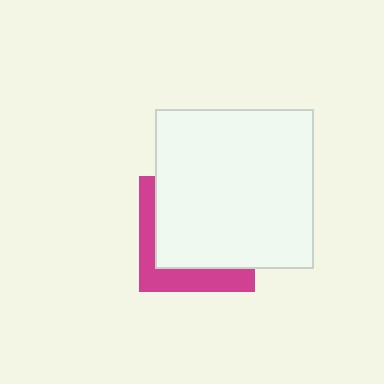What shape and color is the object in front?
The object in front is a white square.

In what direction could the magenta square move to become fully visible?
The magenta square could move toward the lower-left. That would shift it out from behind the white square entirely.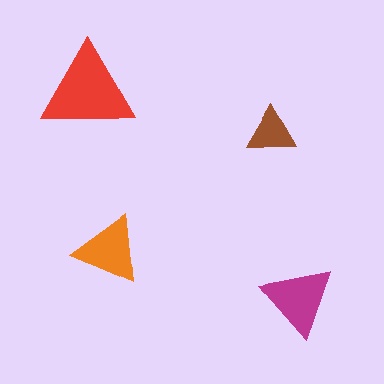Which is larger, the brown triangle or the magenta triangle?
The magenta one.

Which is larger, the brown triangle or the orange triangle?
The orange one.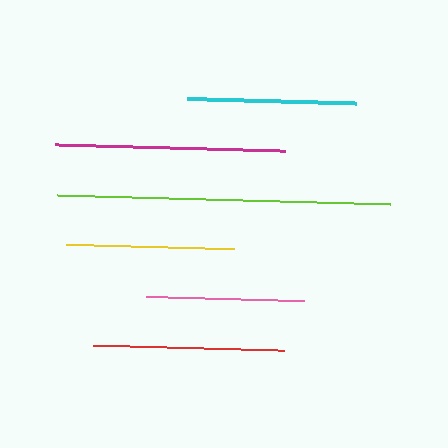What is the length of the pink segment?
The pink segment is approximately 158 pixels long.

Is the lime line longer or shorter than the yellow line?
The lime line is longer than the yellow line.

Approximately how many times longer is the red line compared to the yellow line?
The red line is approximately 1.1 times the length of the yellow line.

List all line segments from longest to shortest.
From longest to shortest: lime, magenta, red, cyan, yellow, pink.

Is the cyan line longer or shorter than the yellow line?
The cyan line is longer than the yellow line.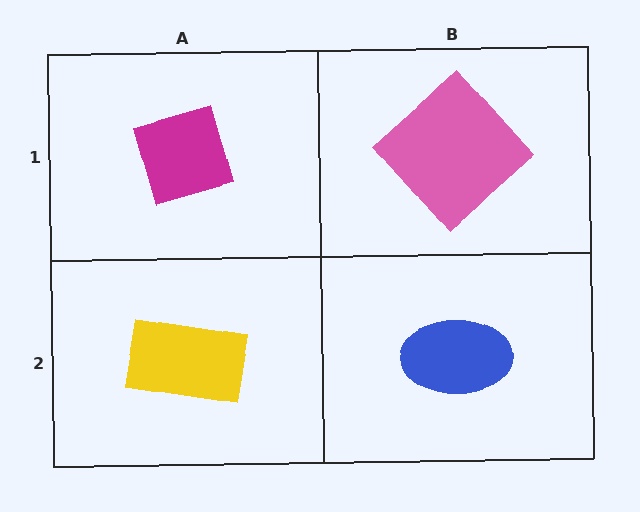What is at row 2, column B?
A blue ellipse.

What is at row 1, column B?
A pink diamond.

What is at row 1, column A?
A magenta diamond.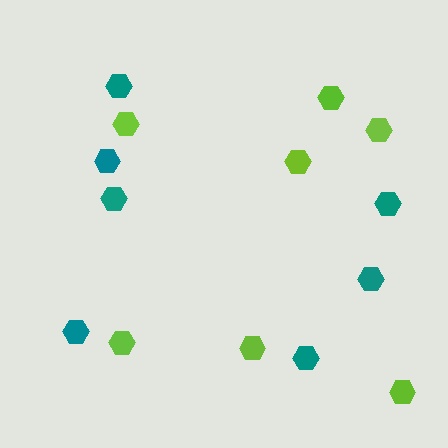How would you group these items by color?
There are 2 groups: one group of lime hexagons (7) and one group of teal hexagons (7).